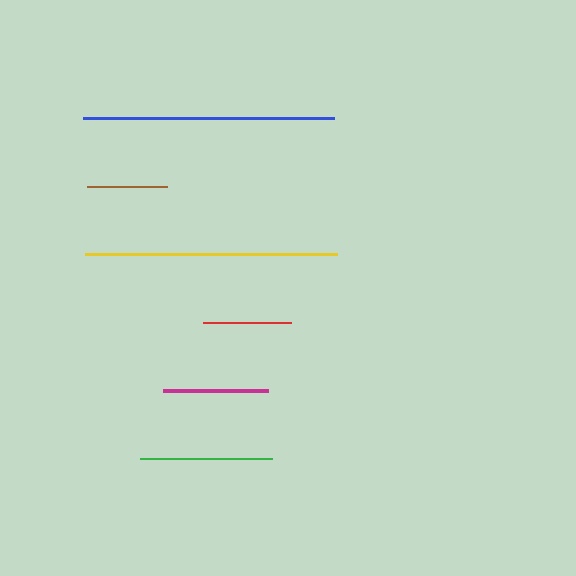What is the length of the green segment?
The green segment is approximately 132 pixels long.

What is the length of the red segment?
The red segment is approximately 88 pixels long.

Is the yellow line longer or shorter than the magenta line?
The yellow line is longer than the magenta line.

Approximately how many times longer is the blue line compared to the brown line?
The blue line is approximately 3.1 times the length of the brown line.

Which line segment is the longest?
The yellow line is the longest at approximately 252 pixels.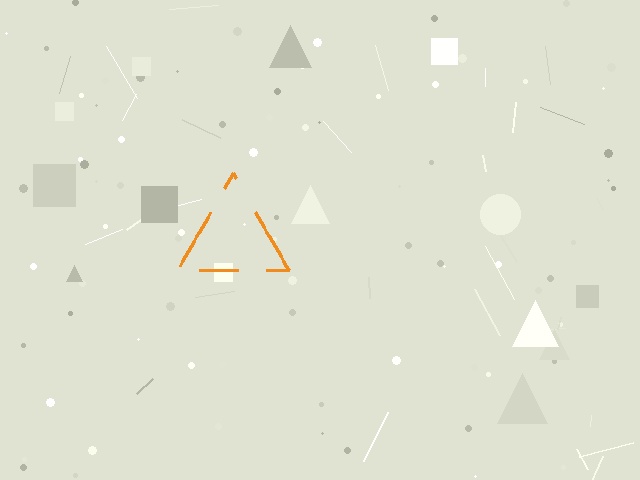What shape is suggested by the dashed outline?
The dashed outline suggests a triangle.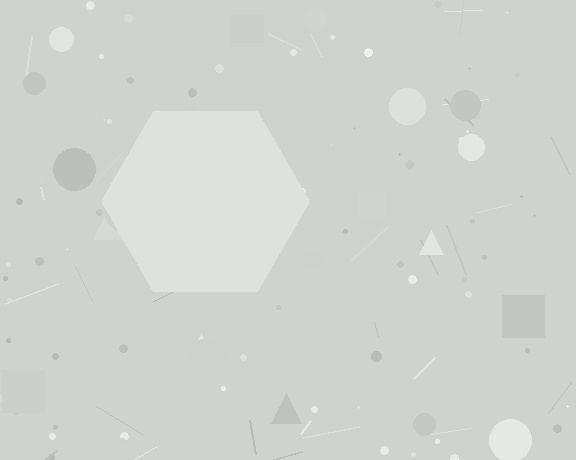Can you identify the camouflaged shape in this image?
The camouflaged shape is a hexagon.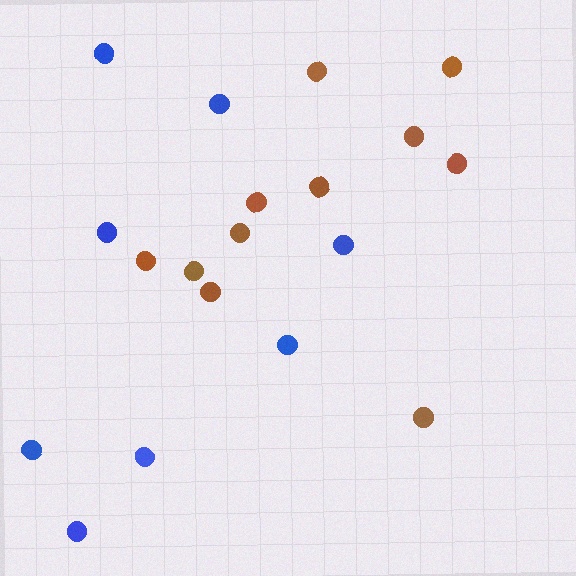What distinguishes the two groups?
There are 2 groups: one group of brown circles (11) and one group of blue circles (8).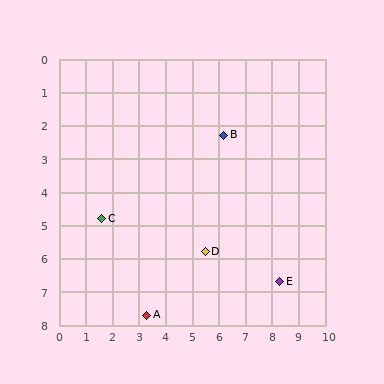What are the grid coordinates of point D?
Point D is at approximately (5.5, 5.8).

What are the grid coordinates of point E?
Point E is at approximately (8.3, 6.7).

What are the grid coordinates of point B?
Point B is at approximately (6.2, 2.3).